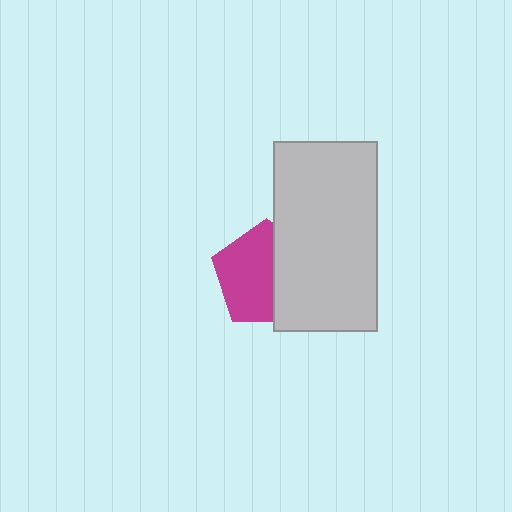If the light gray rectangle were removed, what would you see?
You would see the complete magenta pentagon.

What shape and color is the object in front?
The object in front is a light gray rectangle.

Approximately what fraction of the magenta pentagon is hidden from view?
Roughly 40% of the magenta pentagon is hidden behind the light gray rectangle.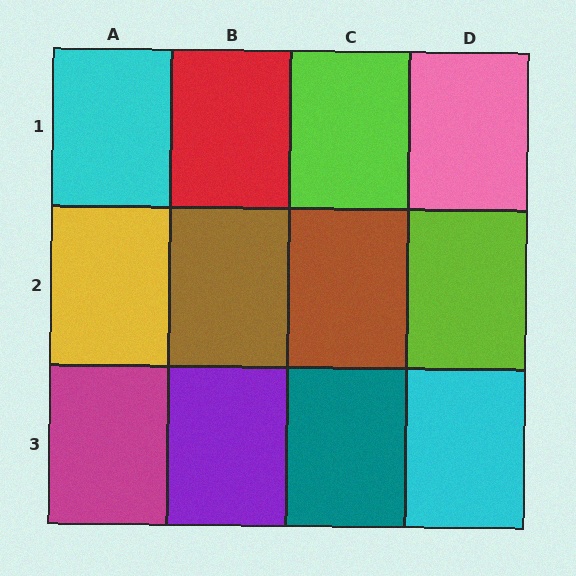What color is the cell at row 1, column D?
Pink.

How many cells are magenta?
1 cell is magenta.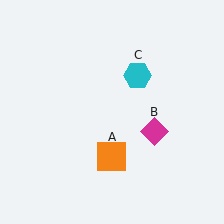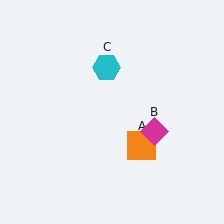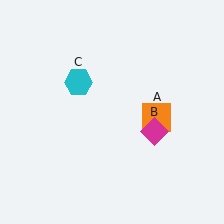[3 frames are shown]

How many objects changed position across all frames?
2 objects changed position: orange square (object A), cyan hexagon (object C).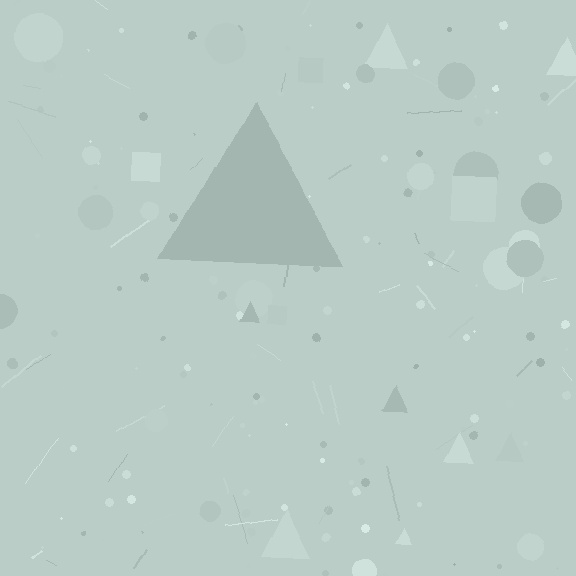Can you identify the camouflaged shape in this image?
The camouflaged shape is a triangle.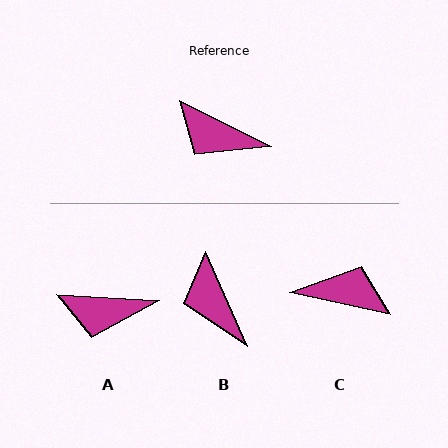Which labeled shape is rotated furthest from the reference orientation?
C, about 165 degrees away.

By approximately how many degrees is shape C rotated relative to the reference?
Approximately 165 degrees clockwise.